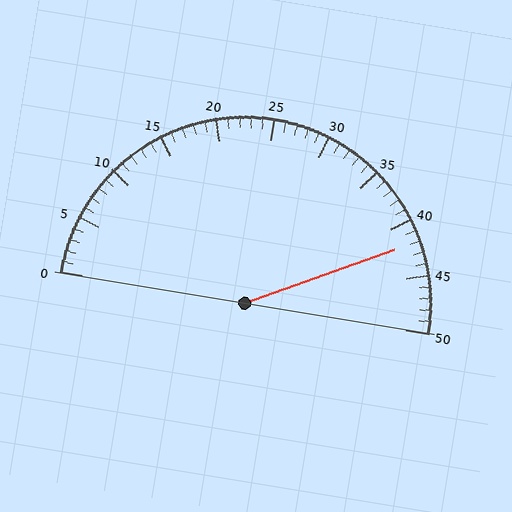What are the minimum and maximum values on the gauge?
The gauge ranges from 0 to 50.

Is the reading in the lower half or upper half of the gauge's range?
The reading is in the upper half of the range (0 to 50).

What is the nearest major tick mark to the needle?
The nearest major tick mark is 40.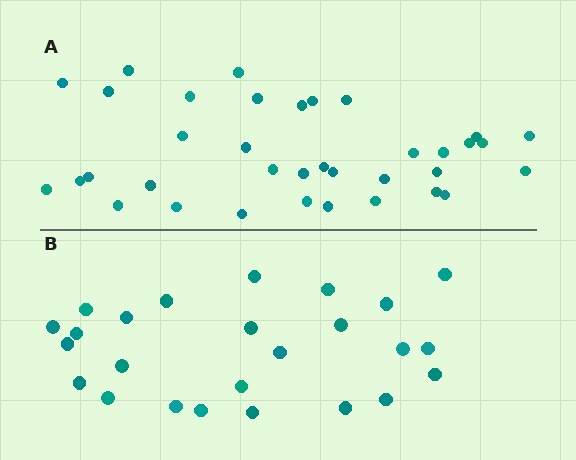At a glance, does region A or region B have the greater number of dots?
Region A (the top region) has more dots.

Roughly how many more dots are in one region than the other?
Region A has roughly 12 or so more dots than region B.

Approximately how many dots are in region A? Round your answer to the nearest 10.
About 40 dots. (The exact count is 36, which rounds to 40.)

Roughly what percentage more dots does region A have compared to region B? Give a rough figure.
About 45% more.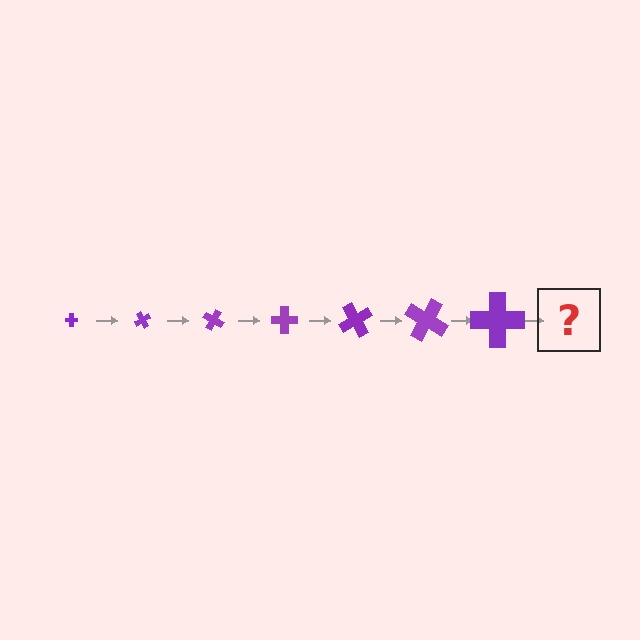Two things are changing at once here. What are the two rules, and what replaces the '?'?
The two rules are that the cross grows larger each step and it rotates 60 degrees each step. The '?' should be a cross, larger than the previous one and rotated 420 degrees from the start.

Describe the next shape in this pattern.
It should be a cross, larger than the previous one and rotated 420 degrees from the start.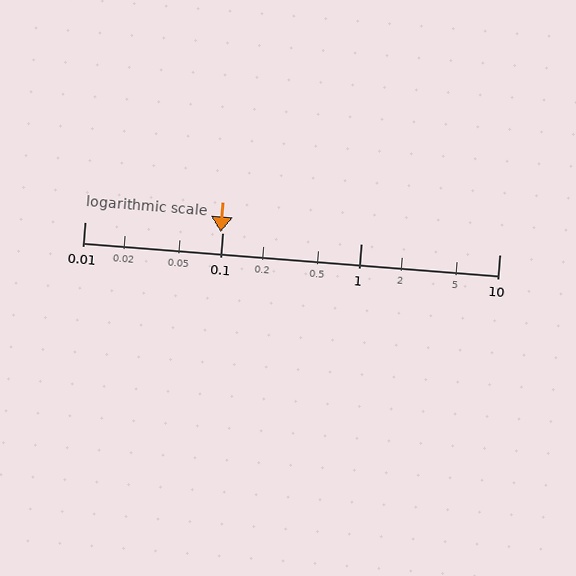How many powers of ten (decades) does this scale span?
The scale spans 3 decades, from 0.01 to 10.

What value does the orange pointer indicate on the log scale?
The pointer indicates approximately 0.097.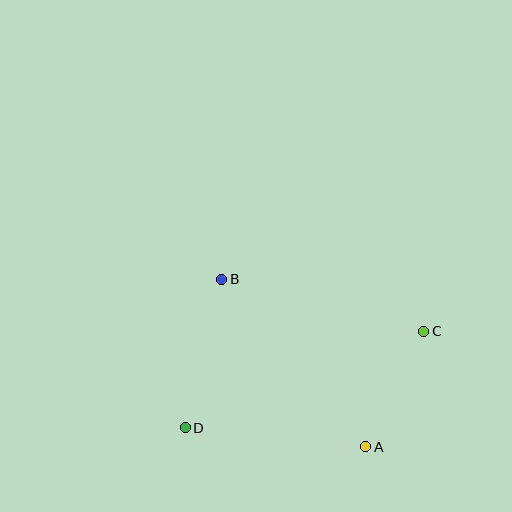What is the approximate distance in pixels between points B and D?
The distance between B and D is approximately 153 pixels.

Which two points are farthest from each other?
Points C and D are farthest from each other.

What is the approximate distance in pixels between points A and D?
The distance between A and D is approximately 181 pixels.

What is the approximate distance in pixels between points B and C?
The distance between B and C is approximately 209 pixels.